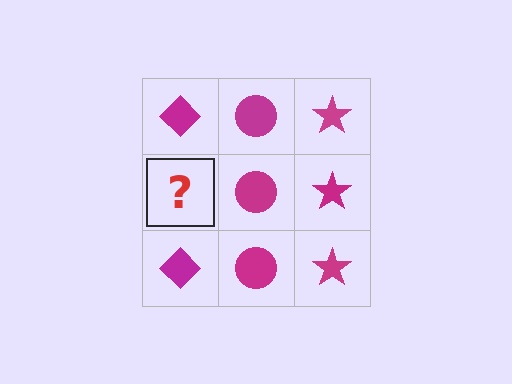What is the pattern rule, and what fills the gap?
The rule is that each column has a consistent shape. The gap should be filled with a magenta diamond.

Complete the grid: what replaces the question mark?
The question mark should be replaced with a magenta diamond.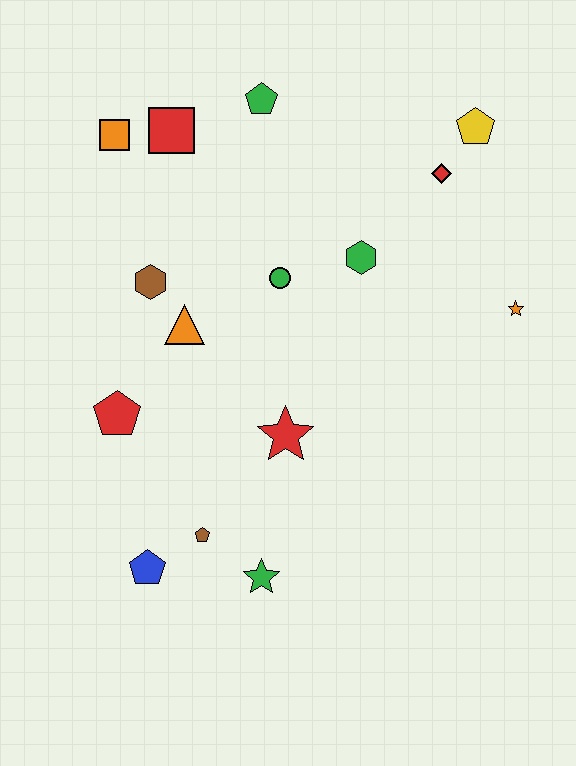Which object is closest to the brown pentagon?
The blue pentagon is closest to the brown pentagon.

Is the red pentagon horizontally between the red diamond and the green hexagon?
No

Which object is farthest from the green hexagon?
The blue pentagon is farthest from the green hexagon.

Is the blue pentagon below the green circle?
Yes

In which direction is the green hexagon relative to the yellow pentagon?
The green hexagon is below the yellow pentagon.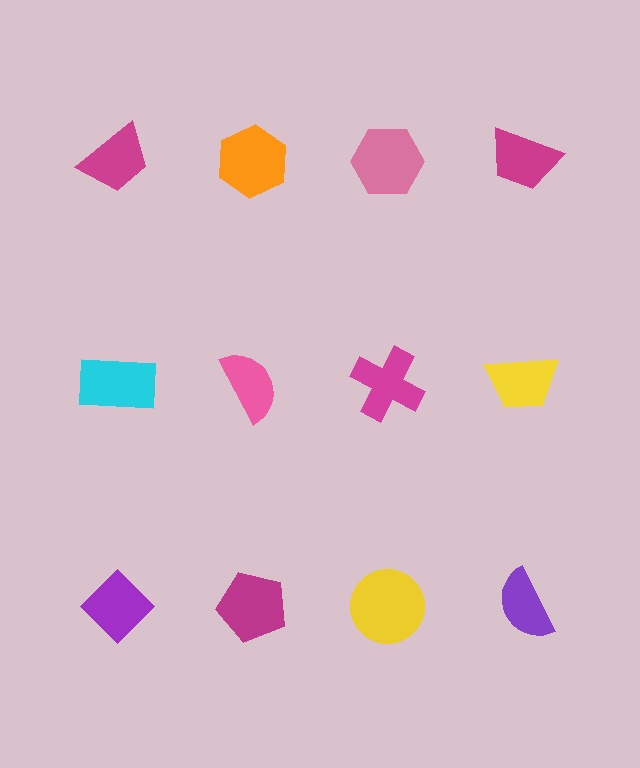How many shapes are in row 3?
4 shapes.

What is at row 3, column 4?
A purple semicircle.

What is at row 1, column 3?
A pink hexagon.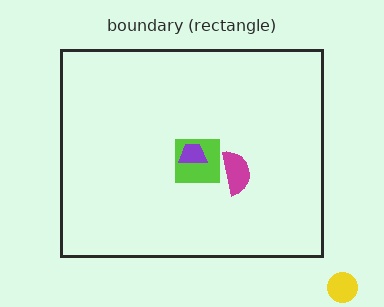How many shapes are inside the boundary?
3 inside, 1 outside.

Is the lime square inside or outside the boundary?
Inside.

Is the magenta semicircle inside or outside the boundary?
Inside.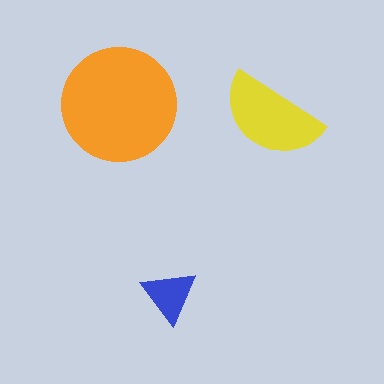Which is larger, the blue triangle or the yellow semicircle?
The yellow semicircle.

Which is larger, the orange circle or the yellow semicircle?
The orange circle.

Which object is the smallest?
The blue triangle.